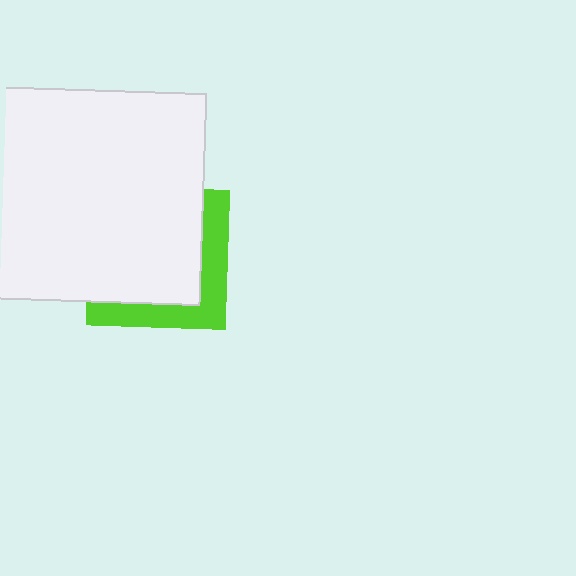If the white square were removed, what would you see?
You would see the complete lime square.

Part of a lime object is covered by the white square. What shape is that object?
It is a square.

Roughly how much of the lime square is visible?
A small part of it is visible (roughly 31%).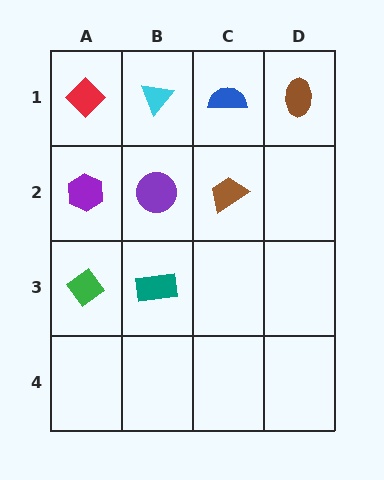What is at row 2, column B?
A purple circle.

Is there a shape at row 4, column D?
No, that cell is empty.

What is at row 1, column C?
A blue semicircle.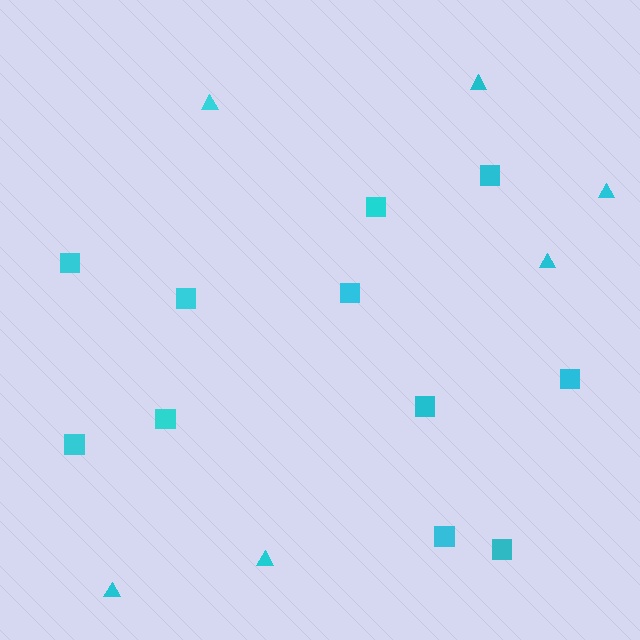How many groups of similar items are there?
There are 2 groups: one group of squares (11) and one group of triangles (6).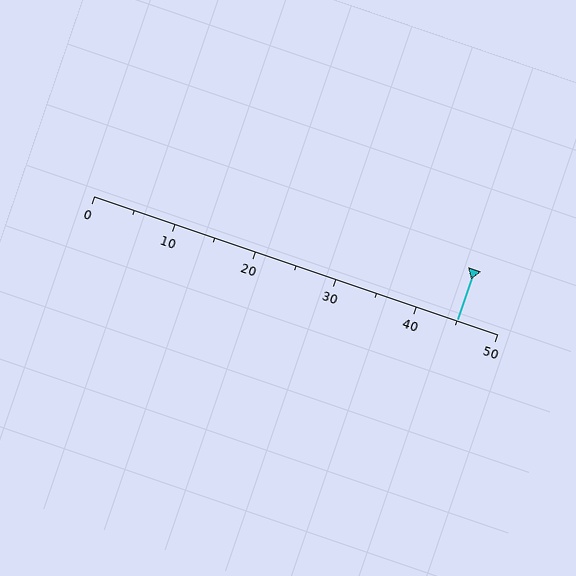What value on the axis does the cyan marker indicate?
The marker indicates approximately 45.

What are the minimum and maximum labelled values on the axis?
The axis runs from 0 to 50.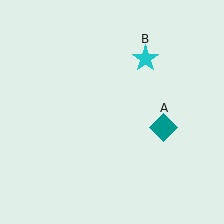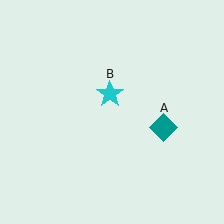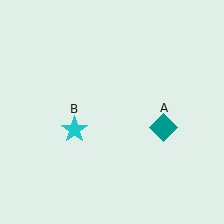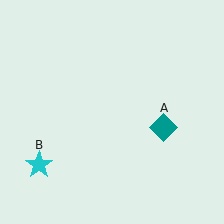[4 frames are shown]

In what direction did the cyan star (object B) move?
The cyan star (object B) moved down and to the left.